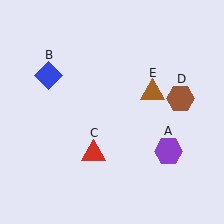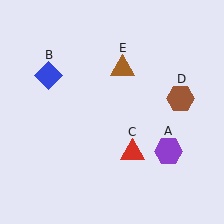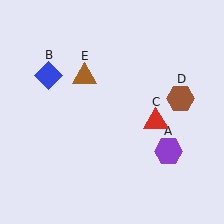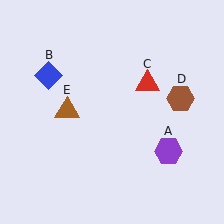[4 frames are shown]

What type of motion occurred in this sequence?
The red triangle (object C), brown triangle (object E) rotated counterclockwise around the center of the scene.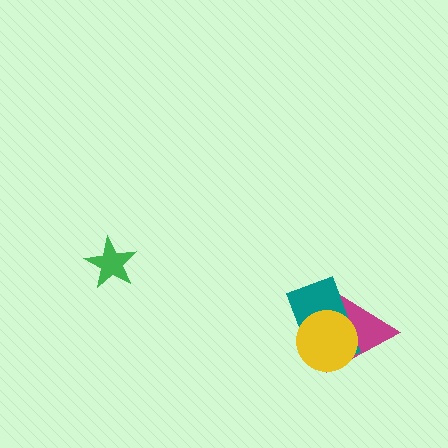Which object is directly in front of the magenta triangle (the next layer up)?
The teal rectangle is directly in front of the magenta triangle.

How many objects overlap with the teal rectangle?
2 objects overlap with the teal rectangle.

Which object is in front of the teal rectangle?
The yellow circle is in front of the teal rectangle.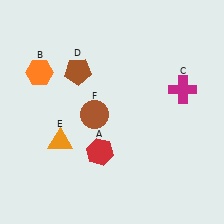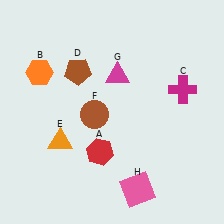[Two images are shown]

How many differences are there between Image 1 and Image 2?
There are 2 differences between the two images.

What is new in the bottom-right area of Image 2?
A pink square (H) was added in the bottom-right area of Image 2.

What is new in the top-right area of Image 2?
A magenta triangle (G) was added in the top-right area of Image 2.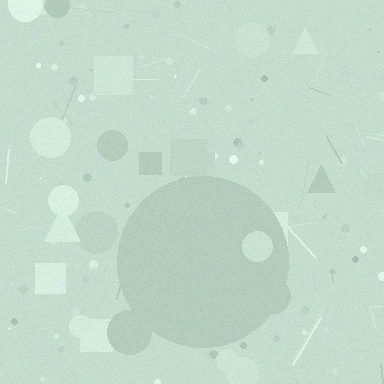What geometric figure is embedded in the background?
A circle is embedded in the background.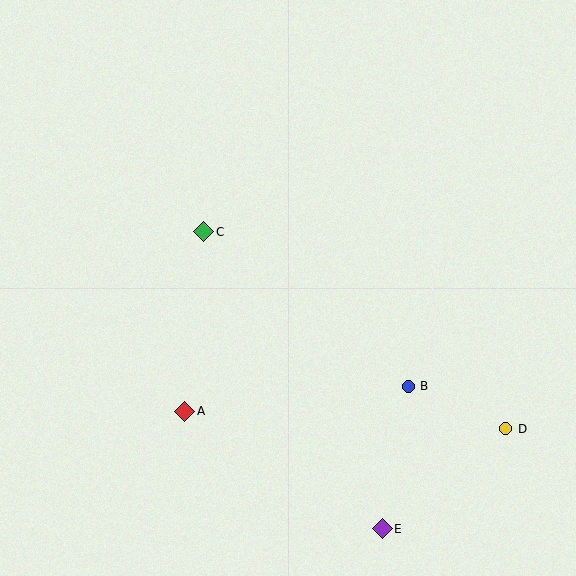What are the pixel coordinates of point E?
Point E is at (382, 529).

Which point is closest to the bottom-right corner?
Point D is closest to the bottom-right corner.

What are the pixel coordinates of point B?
Point B is at (408, 386).